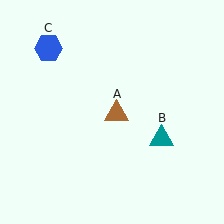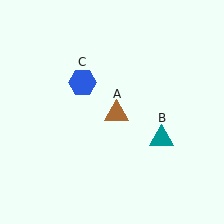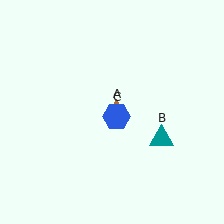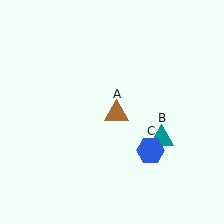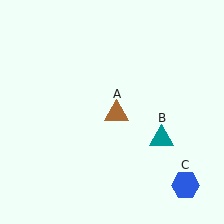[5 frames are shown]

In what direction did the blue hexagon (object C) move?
The blue hexagon (object C) moved down and to the right.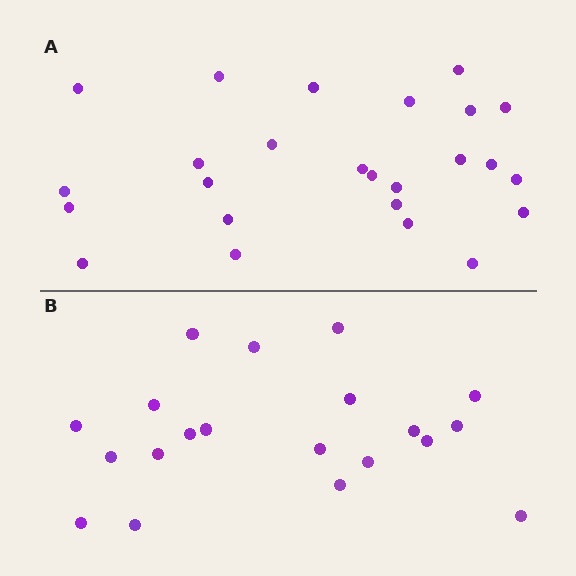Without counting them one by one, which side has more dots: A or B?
Region A (the top region) has more dots.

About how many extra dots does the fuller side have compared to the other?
Region A has about 5 more dots than region B.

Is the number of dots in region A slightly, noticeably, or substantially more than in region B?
Region A has noticeably more, but not dramatically so. The ratio is roughly 1.2 to 1.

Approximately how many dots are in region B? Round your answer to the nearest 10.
About 20 dots.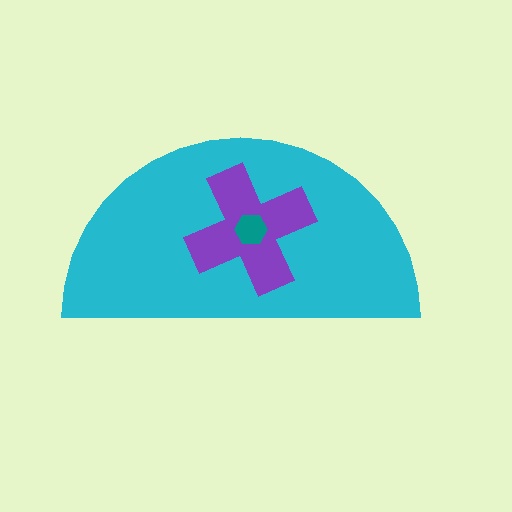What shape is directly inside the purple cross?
The teal hexagon.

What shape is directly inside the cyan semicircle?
The purple cross.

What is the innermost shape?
The teal hexagon.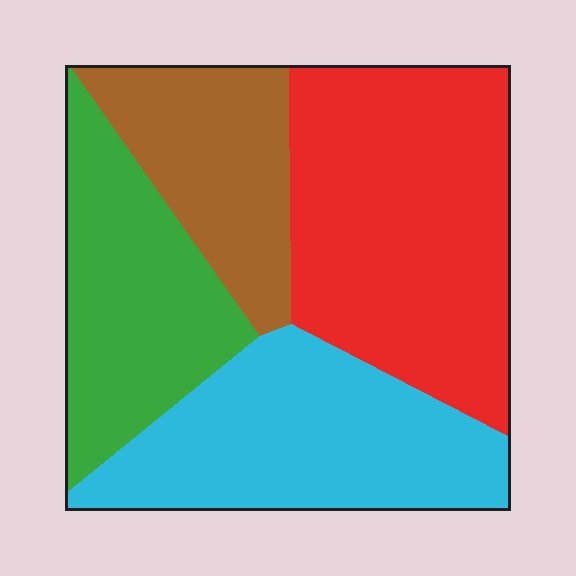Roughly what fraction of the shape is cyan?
Cyan takes up about one quarter (1/4) of the shape.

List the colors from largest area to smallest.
From largest to smallest: red, cyan, green, brown.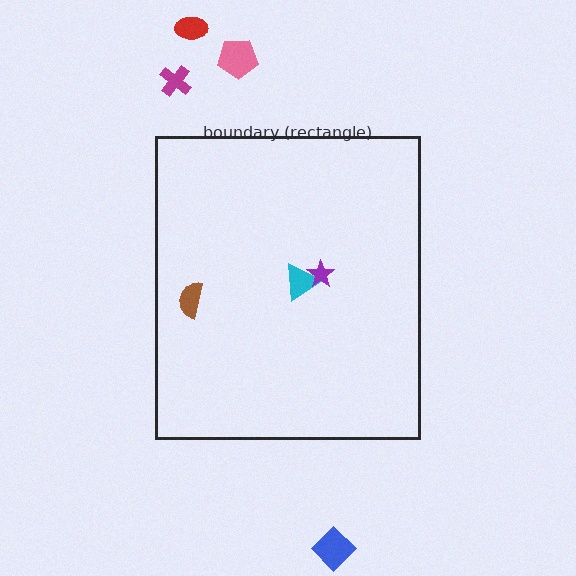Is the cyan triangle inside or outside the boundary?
Inside.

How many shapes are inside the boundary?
3 inside, 4 outside.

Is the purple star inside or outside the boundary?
Inside.